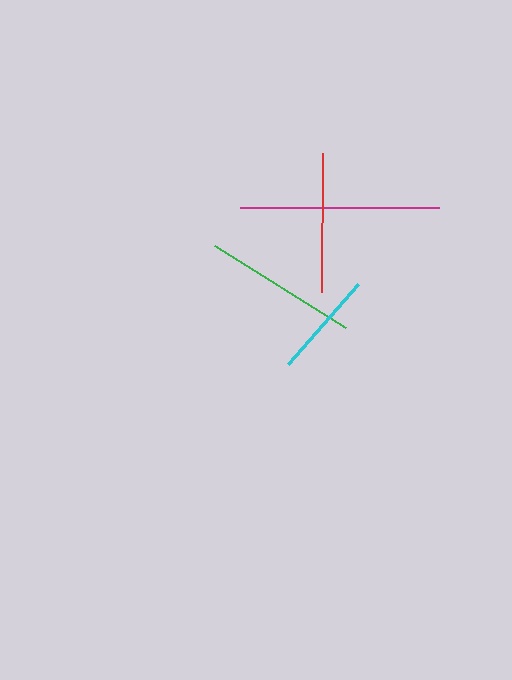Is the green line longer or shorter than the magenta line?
The magenta line is longer than the green line.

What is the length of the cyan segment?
The cyan segment is approximately 106 pixels long.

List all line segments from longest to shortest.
From longest to shortest: magenta, green, red, cyan.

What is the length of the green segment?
The green segment is approximately 154 pixels long.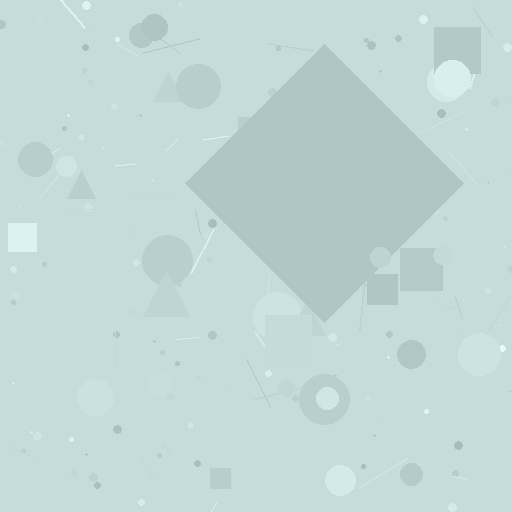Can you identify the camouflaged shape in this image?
The camouflaged shape is a diamond.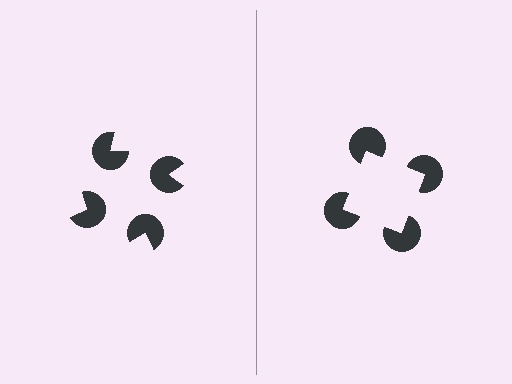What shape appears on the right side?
An illusory square.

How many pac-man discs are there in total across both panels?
8 — 4 on each side.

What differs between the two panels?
The pac-man discs are positioned identically on both sides; only the wedge orientations differ. On the right they align to a square; on the left they are misaligned.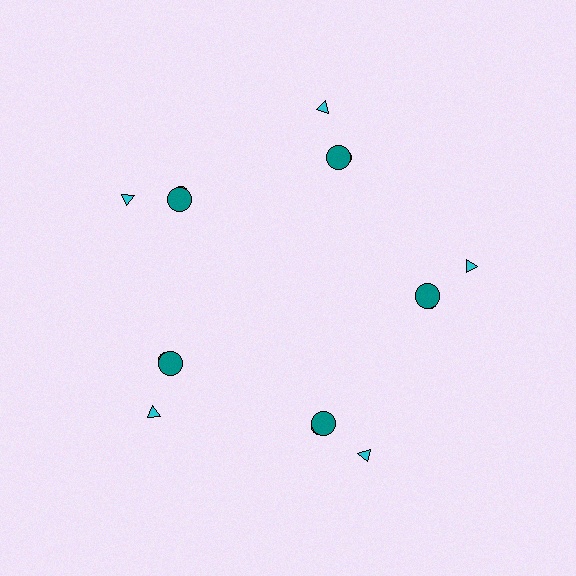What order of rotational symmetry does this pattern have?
This pattern has 5-fold rotational symmetry.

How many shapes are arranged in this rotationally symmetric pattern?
There are 15 shapes, arranged in 5 groups of 3.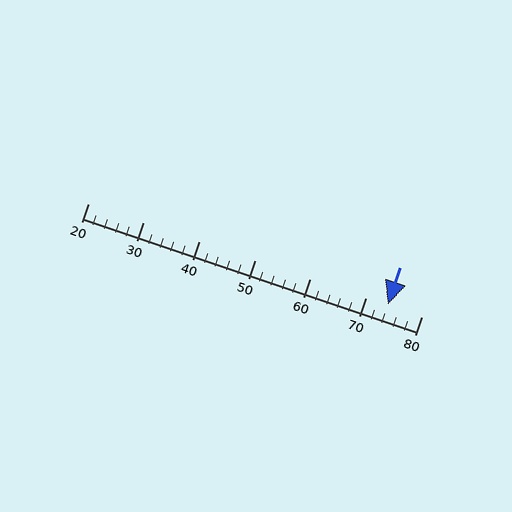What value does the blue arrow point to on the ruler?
The blue arrow points to approximately 74.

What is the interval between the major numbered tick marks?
The major tick marks are spaced 10 units apart.